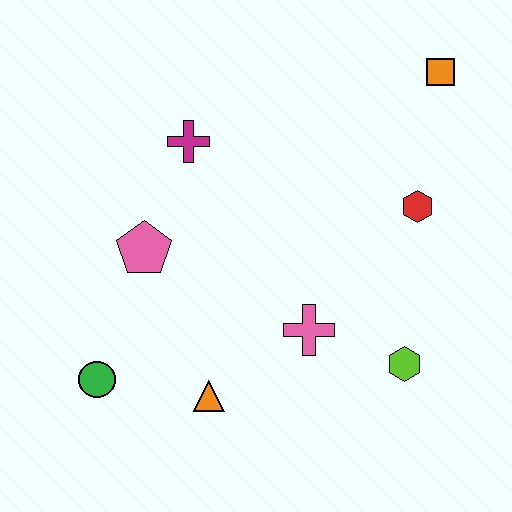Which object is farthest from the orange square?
The green circle is farthest from the orange square.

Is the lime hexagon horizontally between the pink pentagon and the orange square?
Yes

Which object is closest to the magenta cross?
The pink pentagon is closest to the magenta cross.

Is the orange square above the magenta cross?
Yes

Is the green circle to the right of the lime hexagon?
No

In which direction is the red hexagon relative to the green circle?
The red hexagon is to the right of the green circle.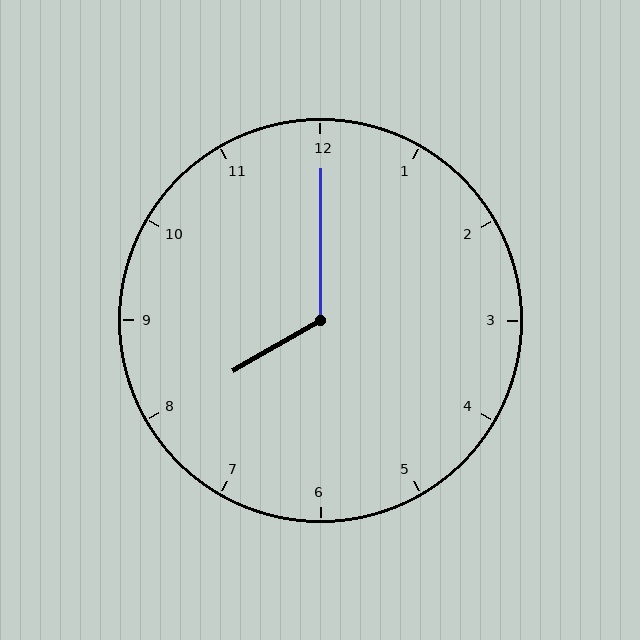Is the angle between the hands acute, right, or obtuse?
It is obtuse.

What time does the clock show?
8:00.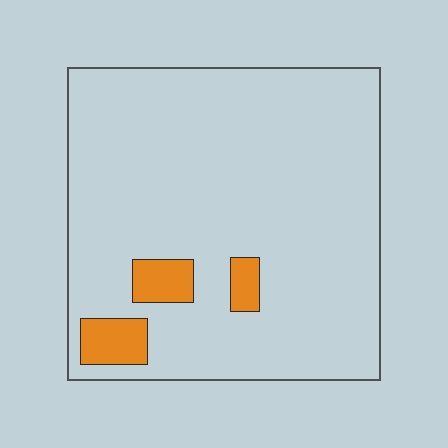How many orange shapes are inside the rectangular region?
3.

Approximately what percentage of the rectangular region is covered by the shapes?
Approximately 10%.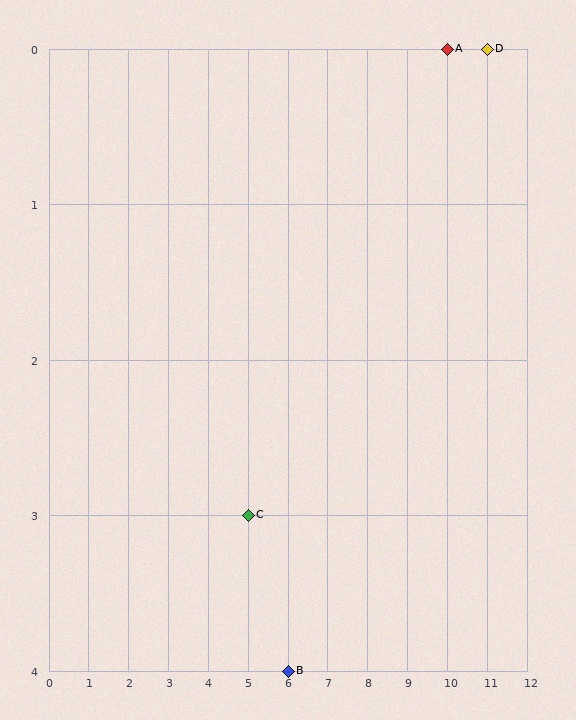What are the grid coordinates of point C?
Point C is at grid coordinates (5, 3).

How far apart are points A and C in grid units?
Points A and C are 5 columns and 3 rows apart (about 5.8 grid units diagonally).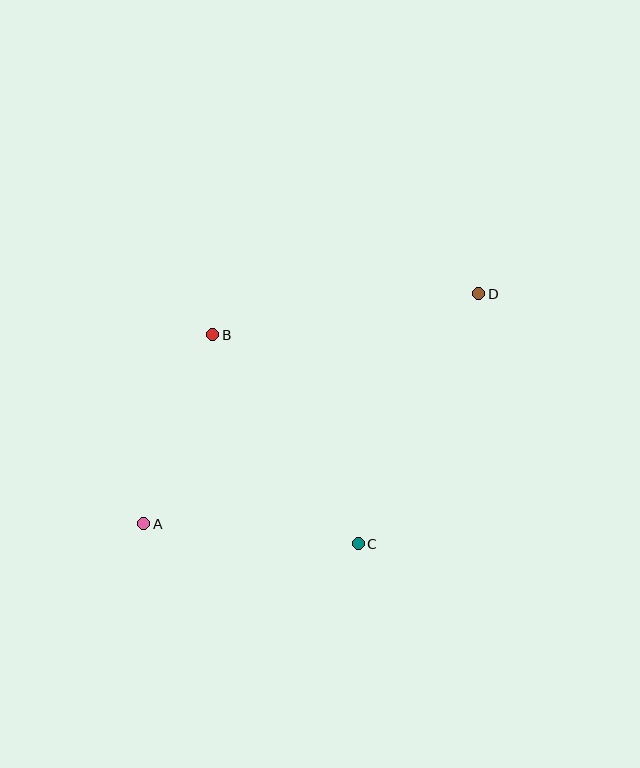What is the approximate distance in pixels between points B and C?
The distance between B and C is approximately 254 pixels.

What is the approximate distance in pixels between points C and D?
The distance between C and D is approximately 278 pixels.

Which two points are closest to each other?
Points A and B are closest to each other.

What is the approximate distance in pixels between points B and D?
The distance between B and D is approximately 269 pixels.